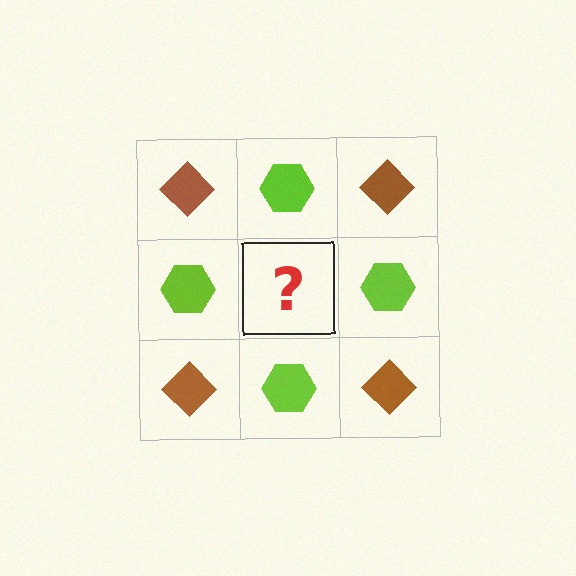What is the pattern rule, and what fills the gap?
The rule is that it alternates brown diamond and lime hexagon in a checkerboard pattern. The gap should be filled with a brown diamond.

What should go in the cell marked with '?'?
The missing cell should contain a brown diamond.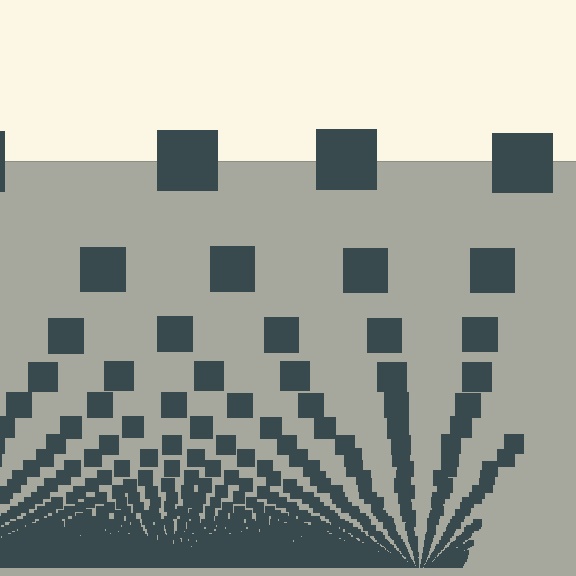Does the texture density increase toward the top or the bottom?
Density increases toward the bottom.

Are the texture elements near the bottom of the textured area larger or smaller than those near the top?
Smaller. The gradient is inverted — elements near the bottom are smaller and denser.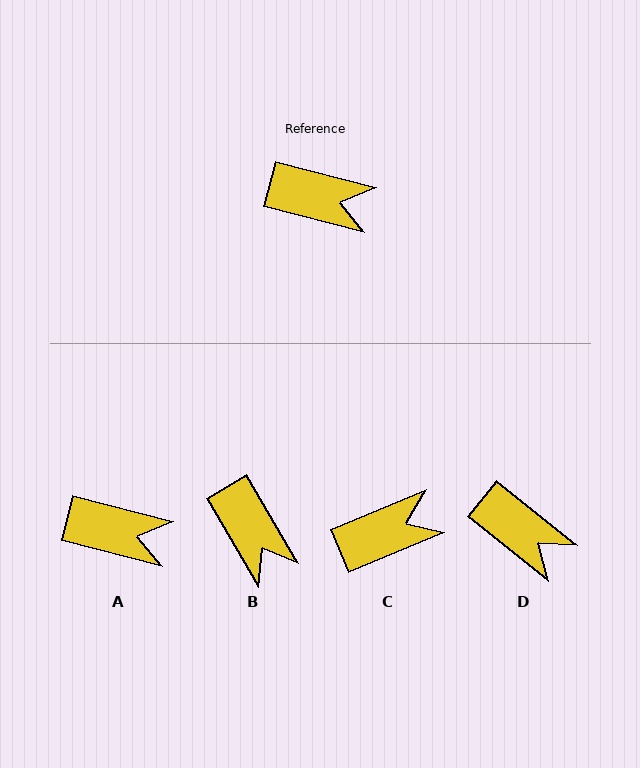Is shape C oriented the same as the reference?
No, it is off by about 37 degrees.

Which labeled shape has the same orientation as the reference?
A.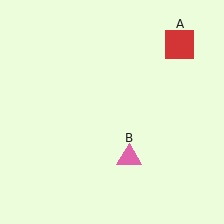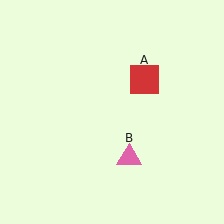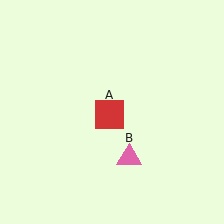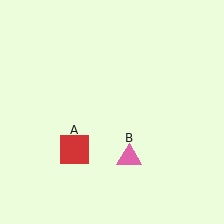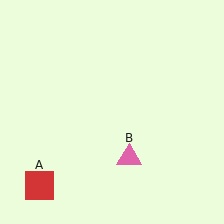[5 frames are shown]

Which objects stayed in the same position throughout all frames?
Pink triangle (object B) remained stationary.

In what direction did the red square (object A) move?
The red square (object A) moved down and to the left.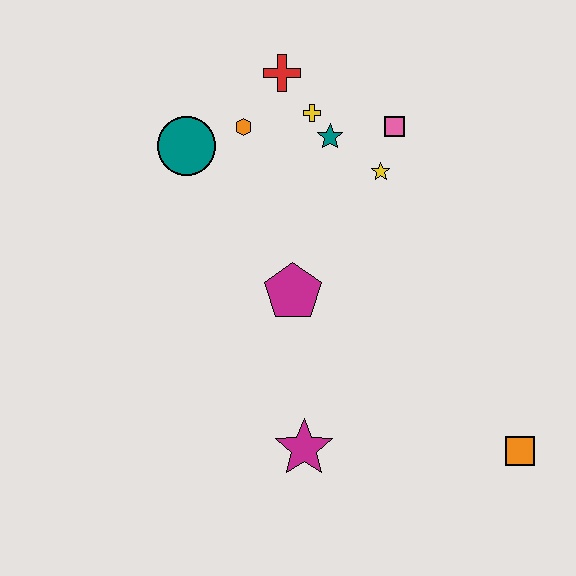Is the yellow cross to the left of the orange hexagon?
No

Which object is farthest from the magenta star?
The red cross is farthest from the magenta star.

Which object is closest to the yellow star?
The pink square is closest to the yellow star.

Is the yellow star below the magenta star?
No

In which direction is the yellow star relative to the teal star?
The yellow star is to the right of the teal star.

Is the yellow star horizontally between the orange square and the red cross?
Yes